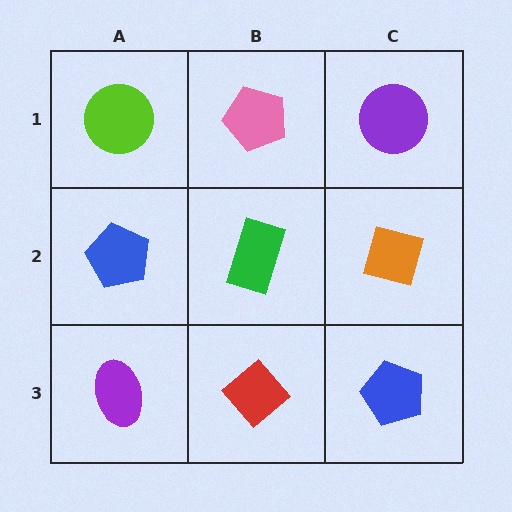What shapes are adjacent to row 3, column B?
A green rectangle (row 2, column B), a purple ellipse (row 3, column A), a blue pentagon (row 3, column C).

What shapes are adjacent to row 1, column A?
A blue pentagon (row 2, column A), a pink pentagon (row 1, column B).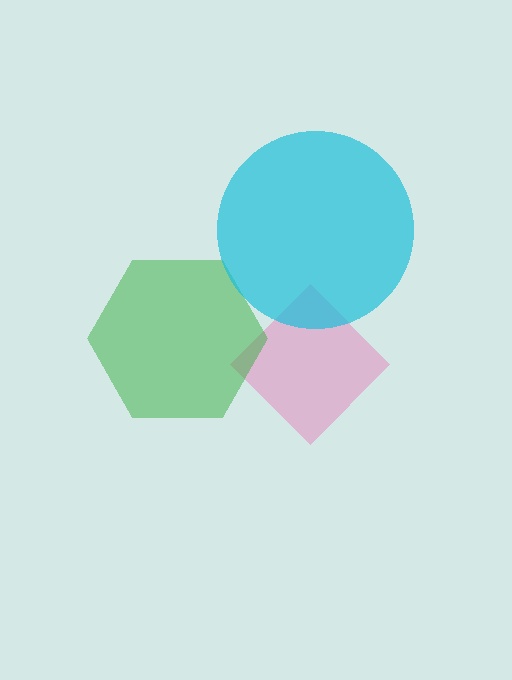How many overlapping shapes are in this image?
There are 3 overlapping shapes in the image.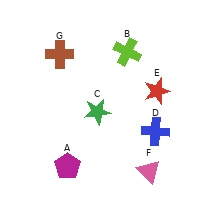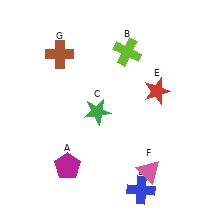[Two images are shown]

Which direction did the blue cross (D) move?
The blue cross (D) moved down.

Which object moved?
The blue cross (D) moved down.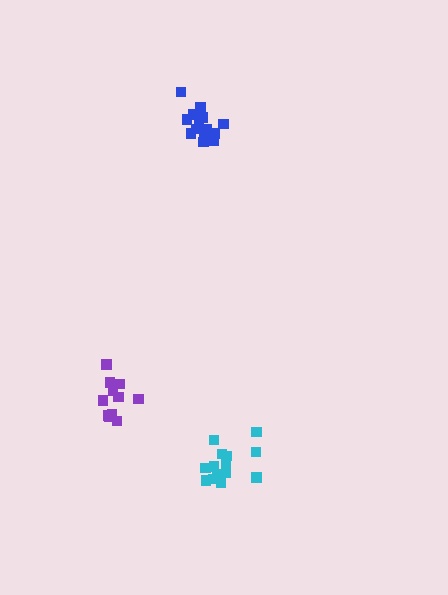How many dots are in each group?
Group 1: 15 dots, Group 2: 14 dots, Group 3: 11 dots (40 total).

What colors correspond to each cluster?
The clusters are colored: blue, cyan, purple.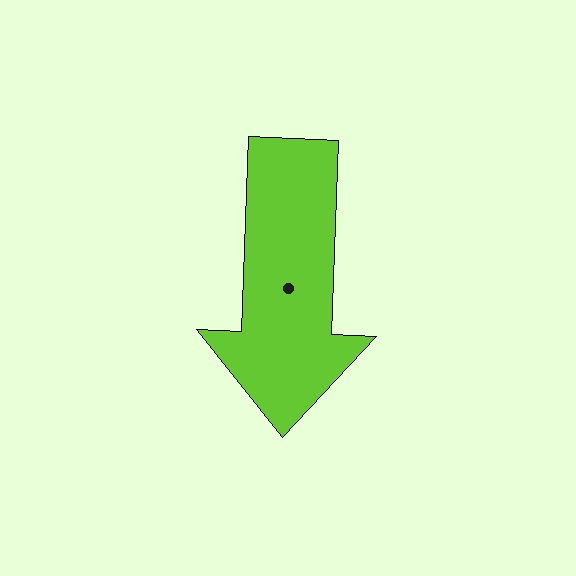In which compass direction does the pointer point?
South.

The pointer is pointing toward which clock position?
Roughly 6 o'clock.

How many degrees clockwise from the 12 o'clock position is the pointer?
Approximately 182 degrees.